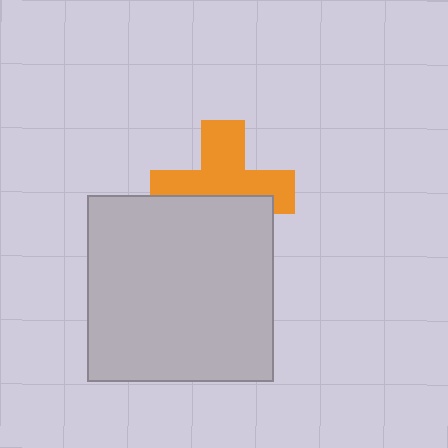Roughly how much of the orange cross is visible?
About half of it is visible (roughly 59%).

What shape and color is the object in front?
The object in front is a light gray square.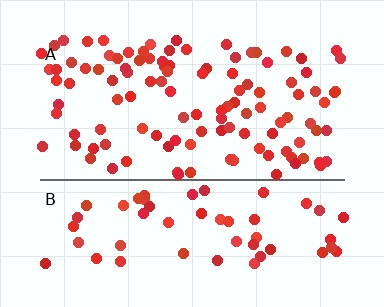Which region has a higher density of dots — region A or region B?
A (the top).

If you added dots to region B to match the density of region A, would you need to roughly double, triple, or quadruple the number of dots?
Approximately double.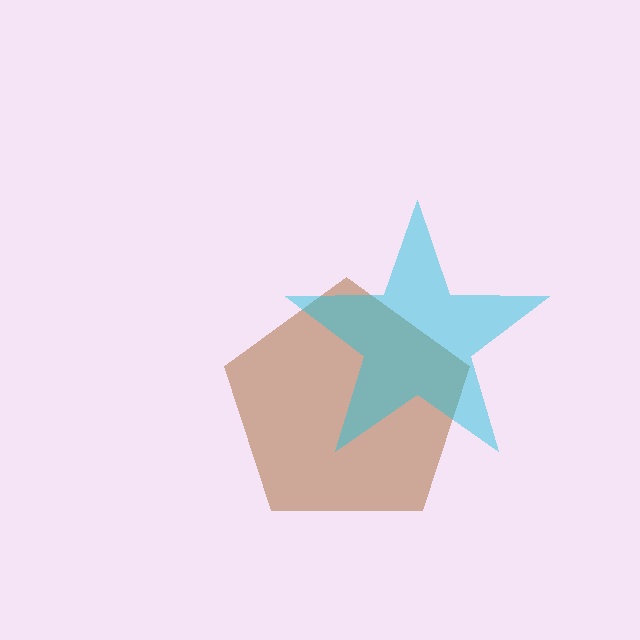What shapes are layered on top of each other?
The layered shapes are: a brown pentagon, a cyan star.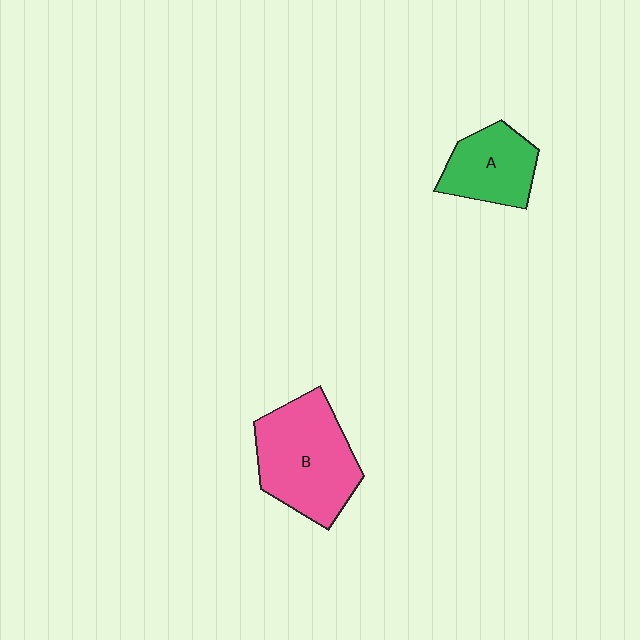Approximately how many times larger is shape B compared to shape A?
Approximately 1.6 times.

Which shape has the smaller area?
Shape A (green).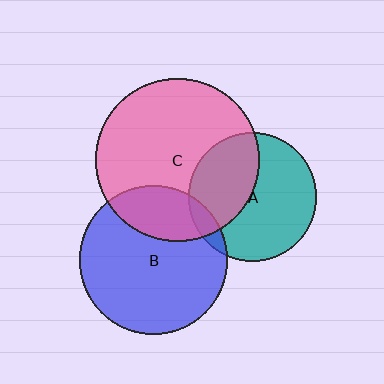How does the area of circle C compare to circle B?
Approximately 1.2 times.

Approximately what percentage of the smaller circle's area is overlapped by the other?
Approximately 40%.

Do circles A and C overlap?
Yes.